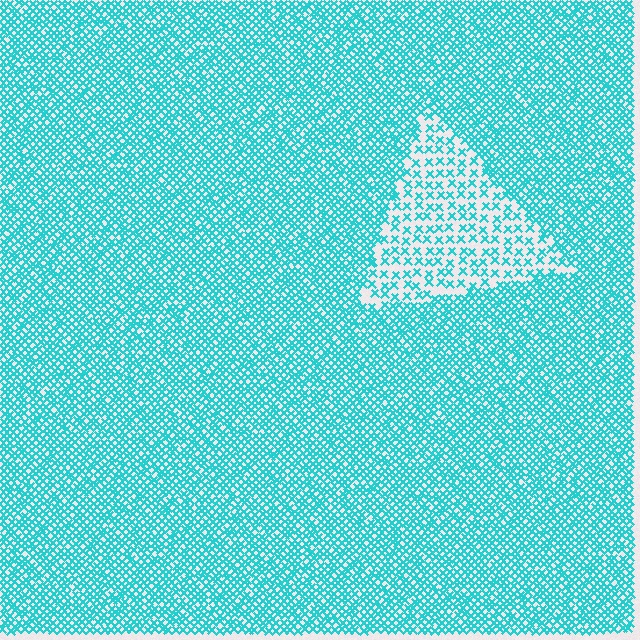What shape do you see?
I see a triangle.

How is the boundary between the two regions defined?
The boundary is defined by a change in element density (approximately 2.4x ratio). All elements are the same color, size, and shape.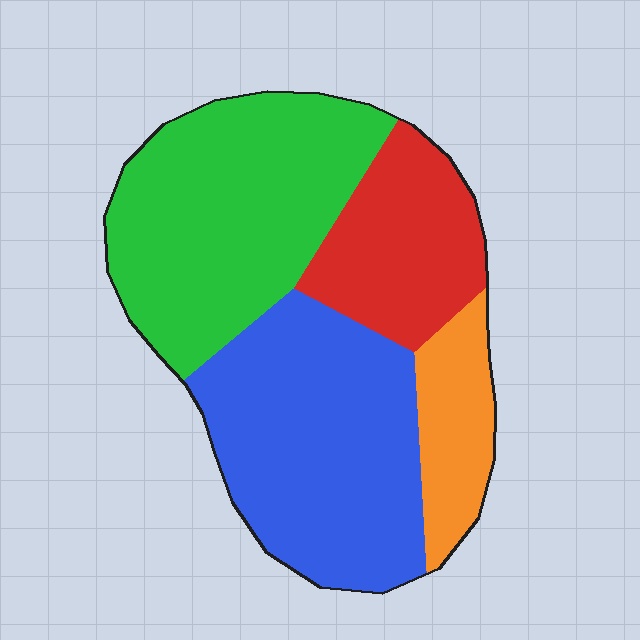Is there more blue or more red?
Blue.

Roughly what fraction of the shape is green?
Green takes up about one third (1/3) of the shape.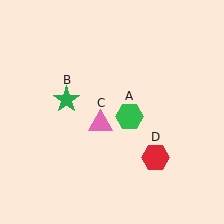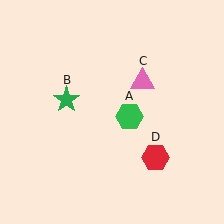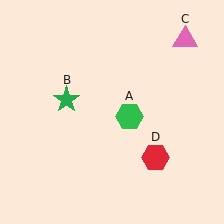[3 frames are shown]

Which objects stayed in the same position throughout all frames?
Green hexagon (object A) and green star (object B) and red hexagon (object D) remained stationary.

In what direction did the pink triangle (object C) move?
The pink triangle (object C) moved up and to the right.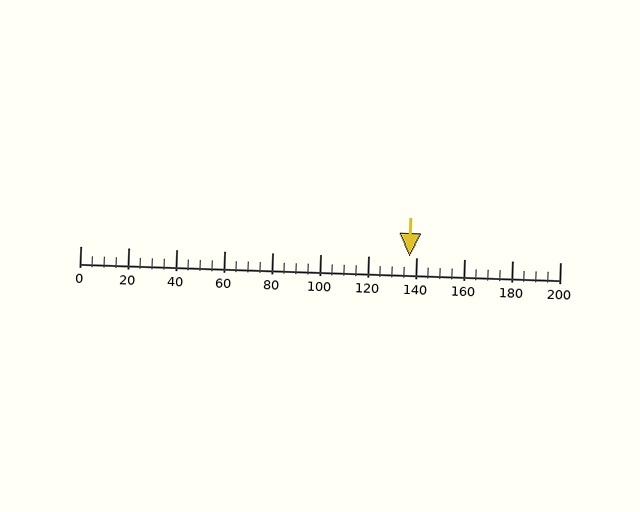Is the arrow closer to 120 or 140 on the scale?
The arrow is closer to 140.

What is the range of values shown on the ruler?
The ruler shows values from 0 to 200.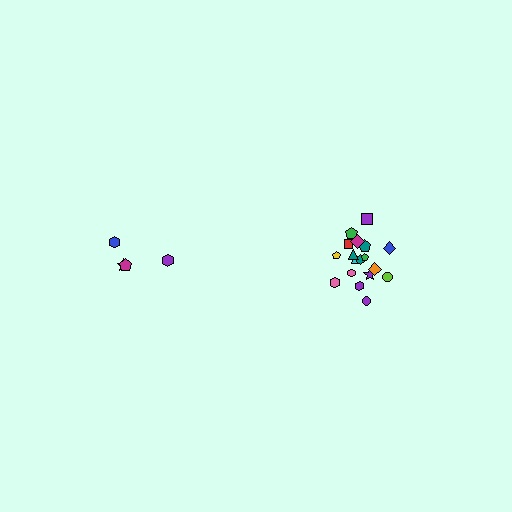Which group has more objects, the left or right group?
The right group.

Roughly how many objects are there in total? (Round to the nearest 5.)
Roughly 20 objects in total.